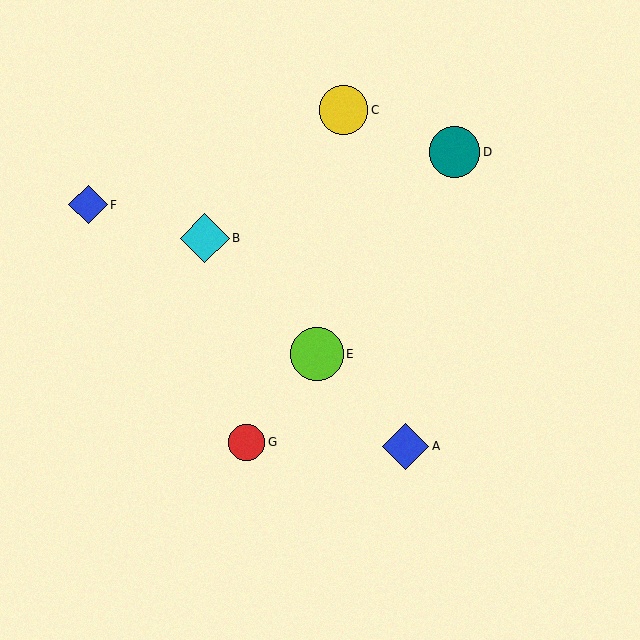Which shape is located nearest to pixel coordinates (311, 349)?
The lime circle (labeled E) at (317, 354) is nearest to that location.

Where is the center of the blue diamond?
The center of the blue diamond is at (406, 446).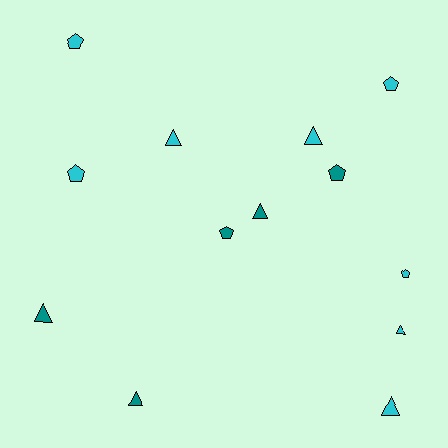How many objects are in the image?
There are 13 objects.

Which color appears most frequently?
Cyan, with 8 objects.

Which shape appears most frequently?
Triangle, with 7 objects.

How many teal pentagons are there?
There are 2 teal pentagons.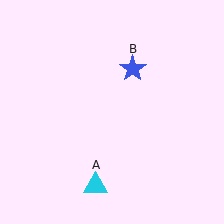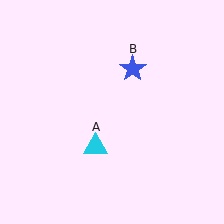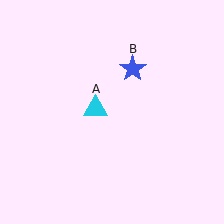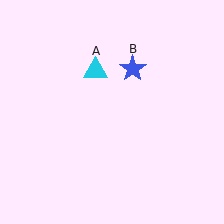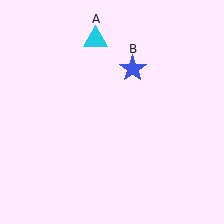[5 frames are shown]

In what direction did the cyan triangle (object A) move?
The cyan triangle (object A) moved up.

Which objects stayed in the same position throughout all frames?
Blue star (object B) remained stationary.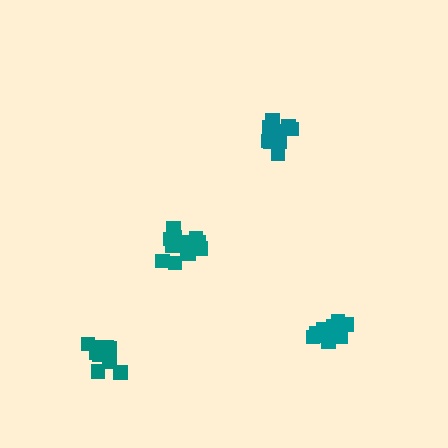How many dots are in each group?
Group 1: 11 dots, Group 2: 10 dots, Group 3: 11 dots, Group 4: 14 dots (46 total).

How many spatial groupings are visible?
There are 4 spatial groupings.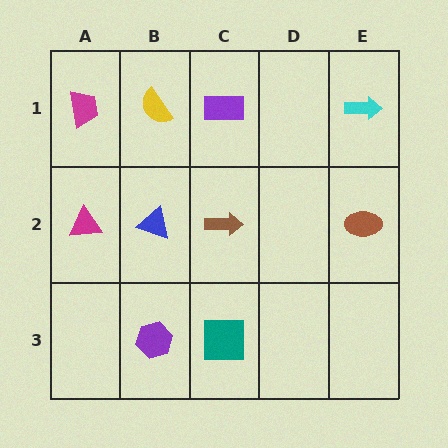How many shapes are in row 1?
4 shapes.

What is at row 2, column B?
A blue triangle.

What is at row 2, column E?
A brown ellipse.